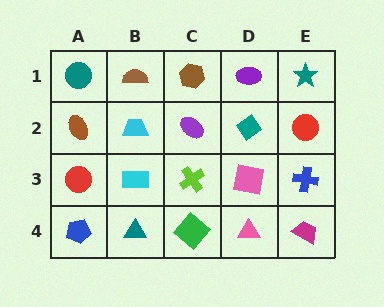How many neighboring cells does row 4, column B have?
3.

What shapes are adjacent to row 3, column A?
A brown ellipse (row 2, column A), a blue pentagon (row 4, column A), a cyan rectangle (row 3, column B).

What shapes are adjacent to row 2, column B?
A brown semicircle (row 1, column B), a cyan rectangle (row 3, column B), a brown ellipse (row 2, column A), a purple ellipse (row 2, column C).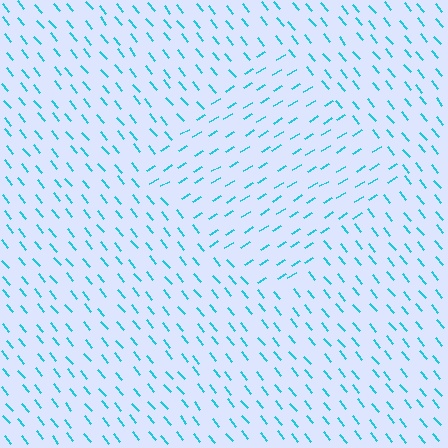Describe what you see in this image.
The image is filled with small cyan line segments. A diamond region in the image has lines oriented differently from the surrounding lines, creating a visible texture boundary.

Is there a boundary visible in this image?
Yes, there is a texture boundary formed by a change in line orientation.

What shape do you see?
I see a diamond.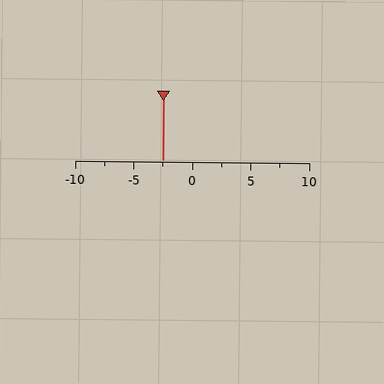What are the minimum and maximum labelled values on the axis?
The axis runs from -10 to 10.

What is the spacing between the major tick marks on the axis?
The major ticks are spaced 5 apart.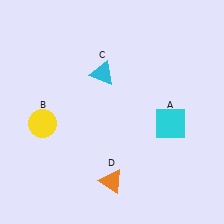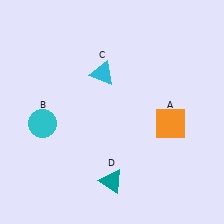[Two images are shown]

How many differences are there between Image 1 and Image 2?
There are 3 differences between the two images.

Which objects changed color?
A changed from cyan to orange. B changed from yellow to cyan. D changed from orange to teal.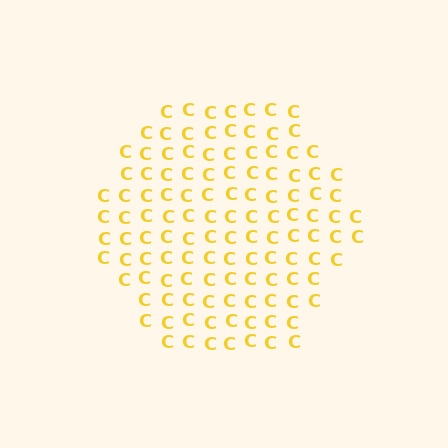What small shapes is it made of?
It is made of small letter C's.